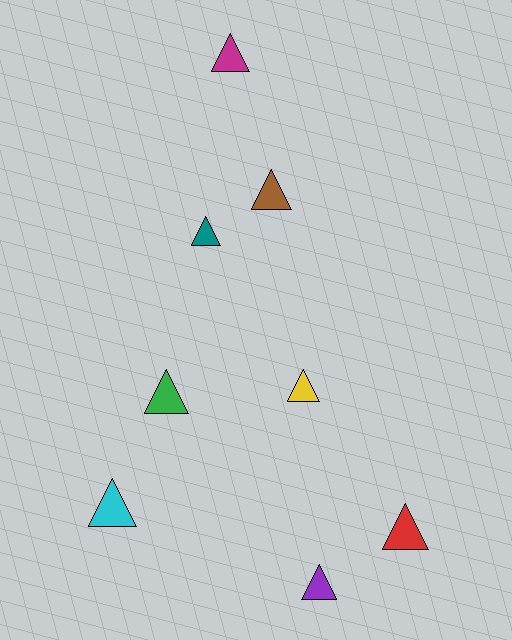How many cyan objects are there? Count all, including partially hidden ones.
There is 1 cyan object.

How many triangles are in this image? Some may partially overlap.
There are 8 triangles.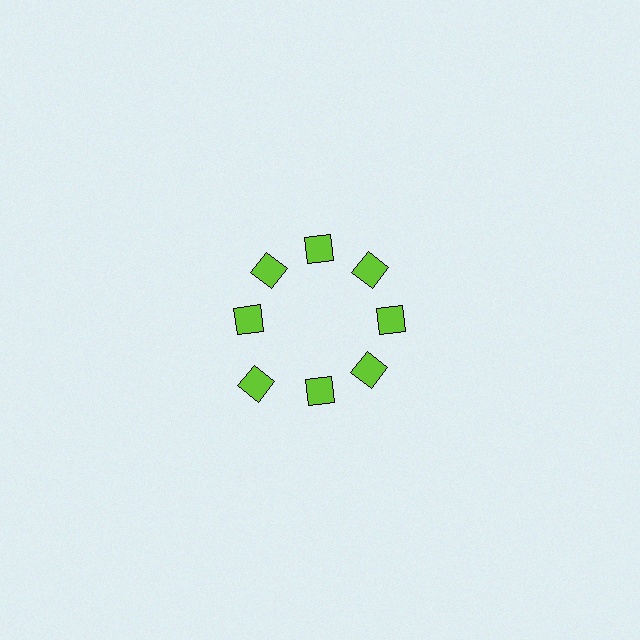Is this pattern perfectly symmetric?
No. The 8 lime diamonds are arranged in a ring, but one element near the 8 o'clock position is pushed outward from the center, breaking the 8-fold rotational symmetry.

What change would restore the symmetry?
The symmetry would be restored by moving it inward, back onto the ring so that all 8 diamonds sit at equal angles and equal distance from the center.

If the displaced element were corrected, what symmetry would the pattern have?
It would have 8-fold rotational symmetry — the pattern would map onto itself every 45 degrees.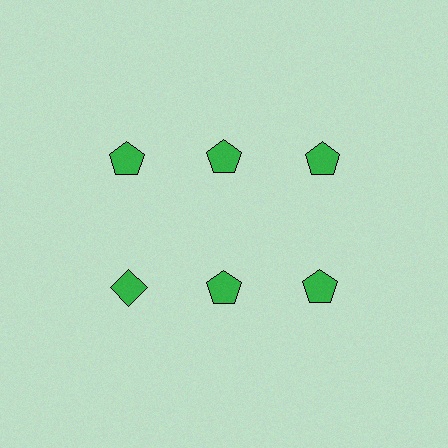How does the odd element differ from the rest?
It has a different shape: diamond instead of pentagon.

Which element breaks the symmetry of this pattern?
The green diamond in the second row, leftmost column breaks the symmetry. All other shapes are green pentagons.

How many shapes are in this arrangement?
There are 6 shapes arranged in a grid pattern.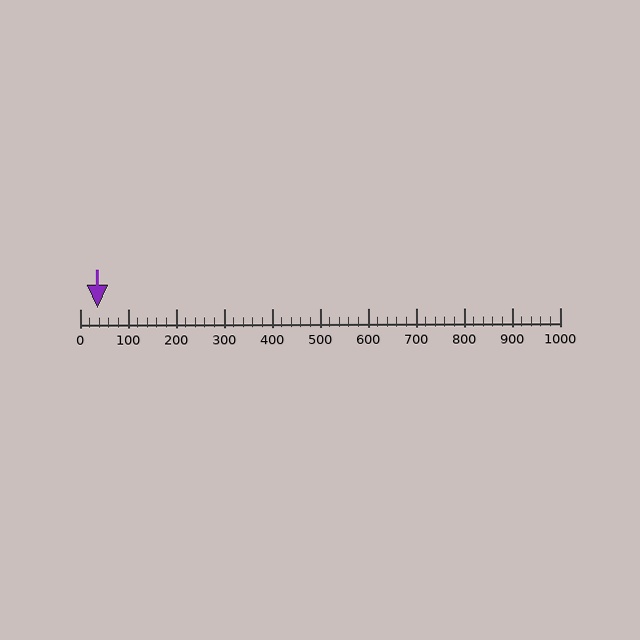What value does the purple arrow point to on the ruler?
The purple arrow points to approximately 36.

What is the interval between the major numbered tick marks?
The major tick marks are spaced 100 units apart.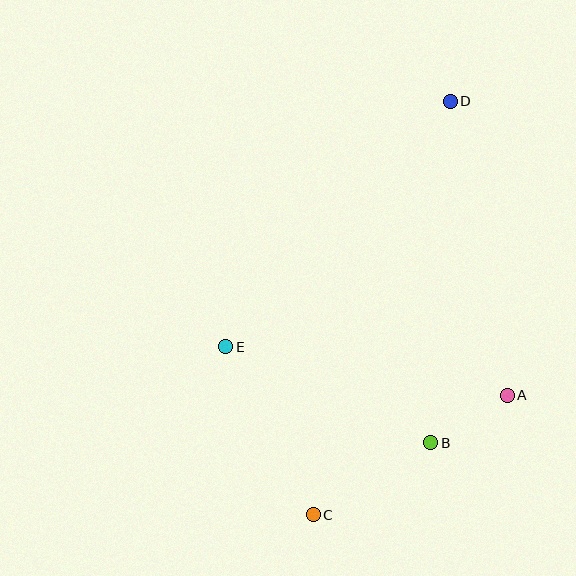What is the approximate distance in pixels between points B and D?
The distance between B and D is approximately 342 pixels.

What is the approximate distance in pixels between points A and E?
The distance between A and E is approximately 286 pixels.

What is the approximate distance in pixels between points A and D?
The distance between A and D is approximately 299 pixels.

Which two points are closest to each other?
Points A and B are closest to each other.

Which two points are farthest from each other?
Points C and D are farthest from each other.